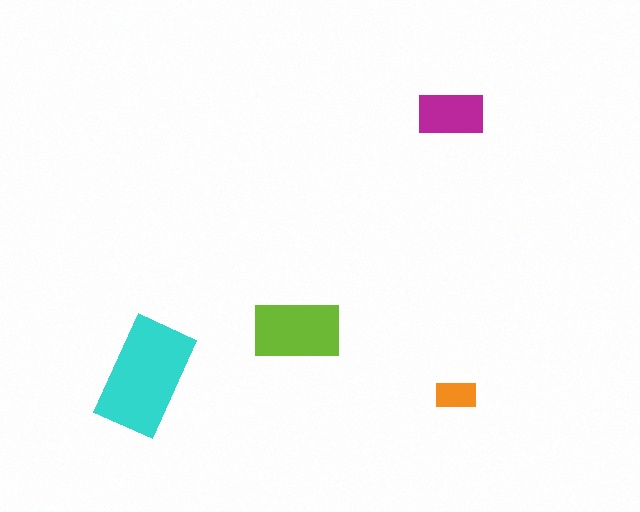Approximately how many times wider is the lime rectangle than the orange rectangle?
About 2 times wider.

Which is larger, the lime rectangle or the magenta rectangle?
The lime one.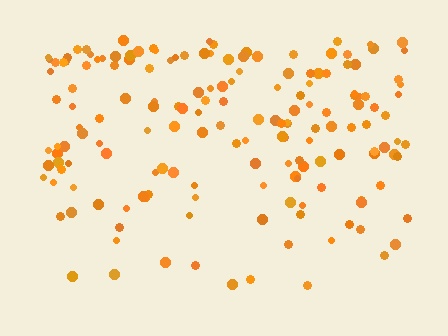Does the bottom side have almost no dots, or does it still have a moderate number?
Still a moderate number, just noticeably fewer than the top.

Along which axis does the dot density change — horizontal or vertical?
Vertical.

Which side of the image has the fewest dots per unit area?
The bottom.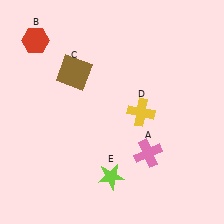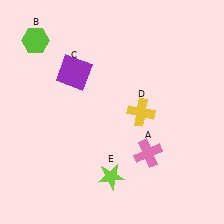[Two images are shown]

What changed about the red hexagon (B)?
In Image 1, B is red. In Image 2, it changed to lime.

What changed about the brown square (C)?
In Image 1, C is brown. In Image 2, it changed to purple.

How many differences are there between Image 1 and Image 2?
There are 2 differences between the two images.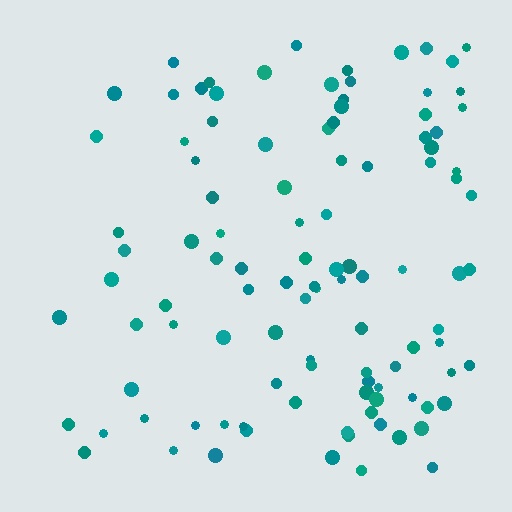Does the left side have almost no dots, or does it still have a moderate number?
Still a moderate number, just noticeably fewer than the right.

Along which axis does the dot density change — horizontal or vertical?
Horizontal.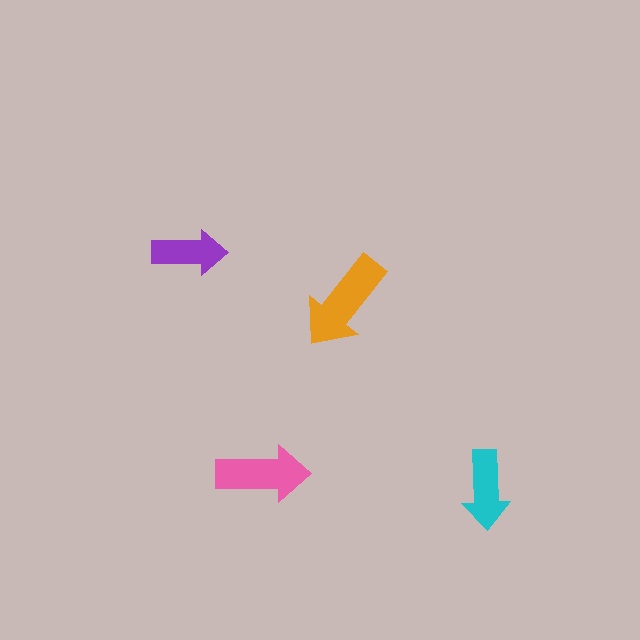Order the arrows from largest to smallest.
the orange one, the pink one, the cyan one, the purple one.